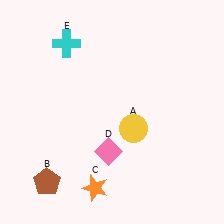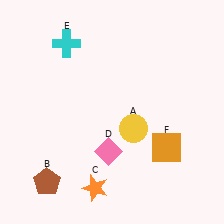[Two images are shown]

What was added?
An orange square (F) was added in Image 2.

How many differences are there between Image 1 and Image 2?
There is 1 difference between the two images.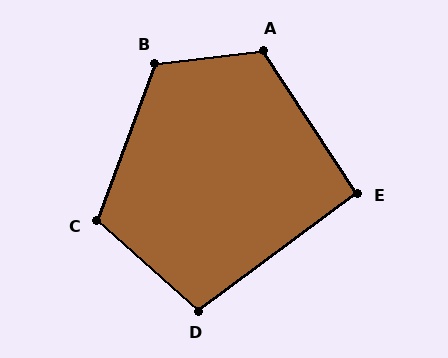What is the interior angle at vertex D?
Approximately 102 degrees (obtuse).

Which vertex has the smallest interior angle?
E, at approximately 93 degrees.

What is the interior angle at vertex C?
Approximately 111 degrees (obtuse).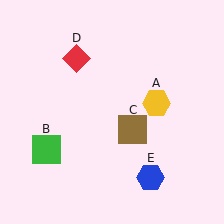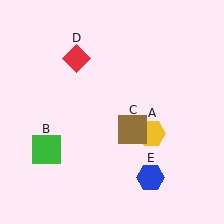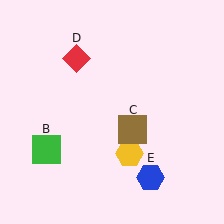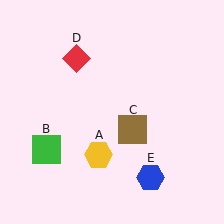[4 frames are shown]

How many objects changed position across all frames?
1 object changed position: yellow hexagon (object A).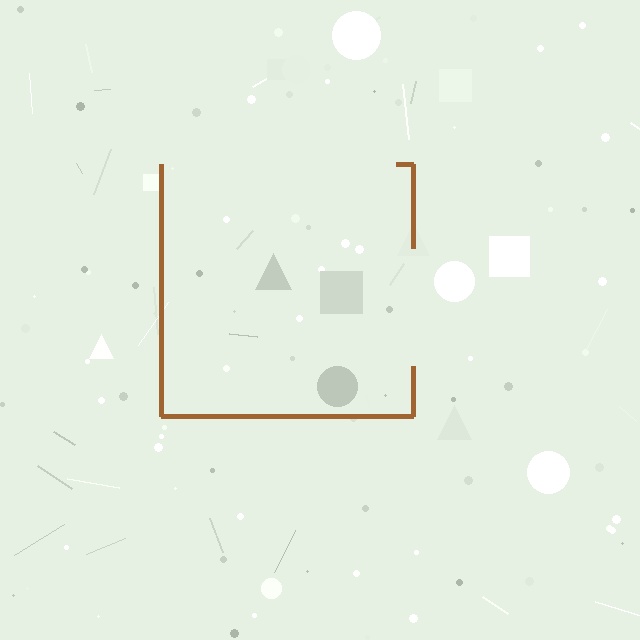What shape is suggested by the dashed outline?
The dashed outline suggests a square.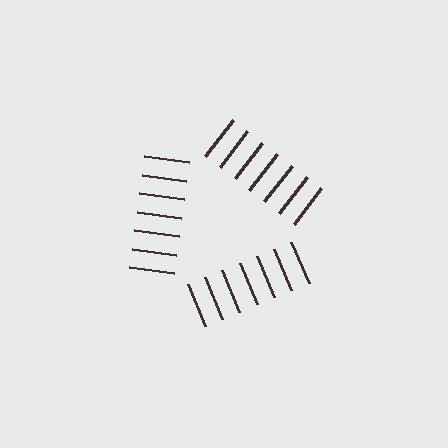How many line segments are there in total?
21 — 7 along each of the 3 edges.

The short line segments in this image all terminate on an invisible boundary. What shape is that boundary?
An illusory triangle — the line segments terminate on its edges but no continuous stroke is drawn.